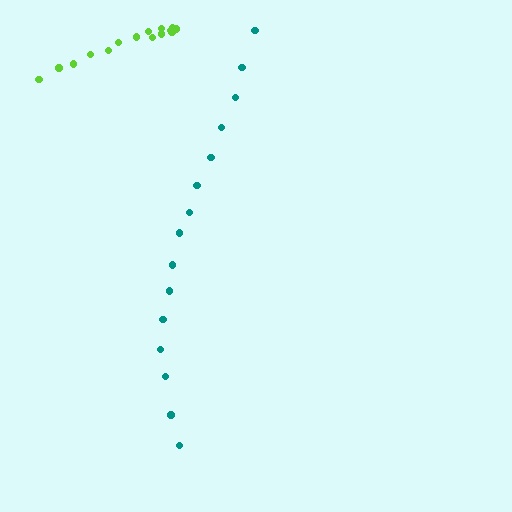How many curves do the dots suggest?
There are 2 distinct paths.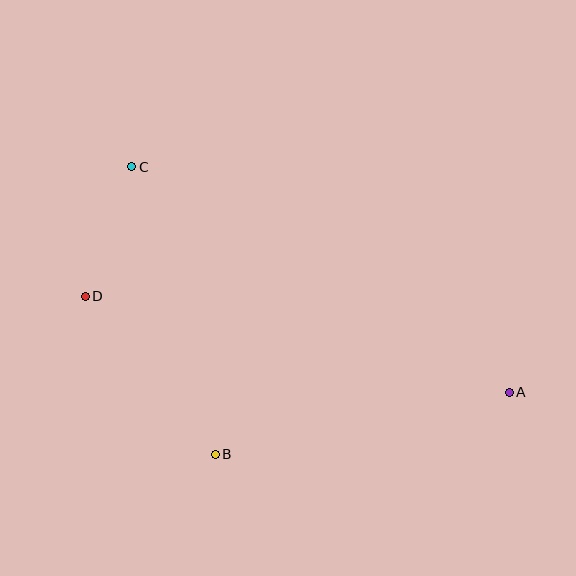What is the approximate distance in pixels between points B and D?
The distance between B and D is approximately 205 pixels.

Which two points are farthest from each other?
Points A and C are farthest from each other.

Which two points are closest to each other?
Points C and D are closest to each other.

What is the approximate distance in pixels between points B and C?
The distance between B and C is approximately 299 pixels.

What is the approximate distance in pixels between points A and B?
The distance between A and B is approximately 301 pixels.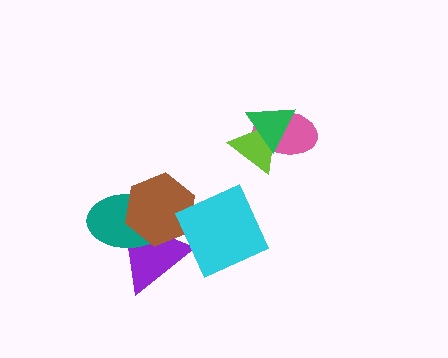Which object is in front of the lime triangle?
The green triangle is in front of the lime triangle.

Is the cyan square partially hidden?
No, no other shape covers it.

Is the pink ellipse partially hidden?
Yes, it is partially covered by another shape.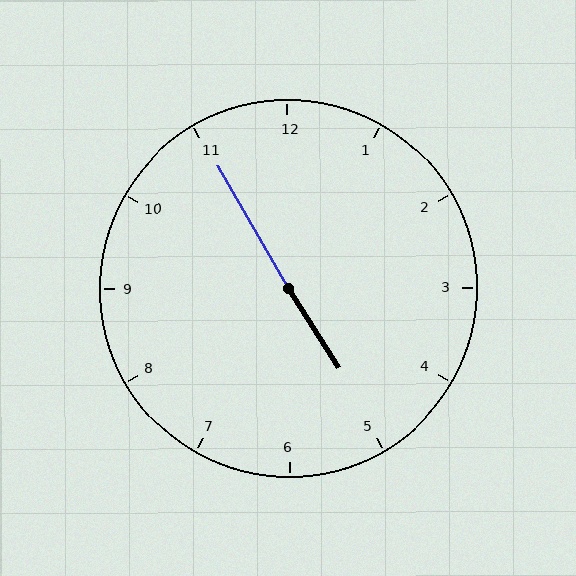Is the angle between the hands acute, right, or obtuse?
It is obtuse.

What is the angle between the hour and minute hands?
Approximately 178 degrees.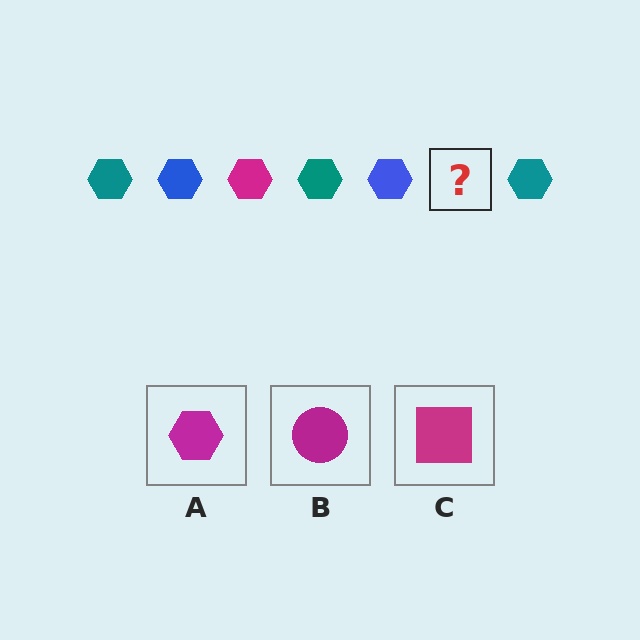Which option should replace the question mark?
Option A.